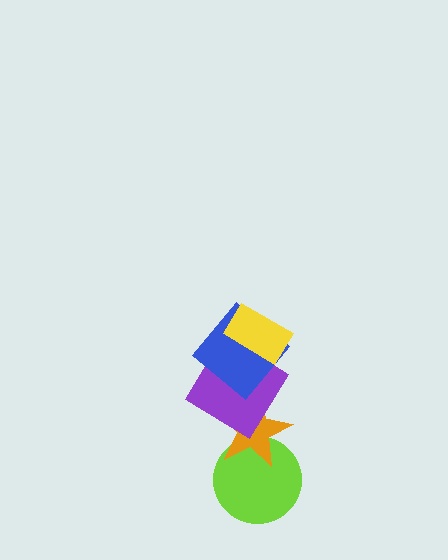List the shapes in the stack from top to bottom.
From top to bottom: the yellow rectangle, the blue diamond, the purple diamond, the orange star, the lime circle.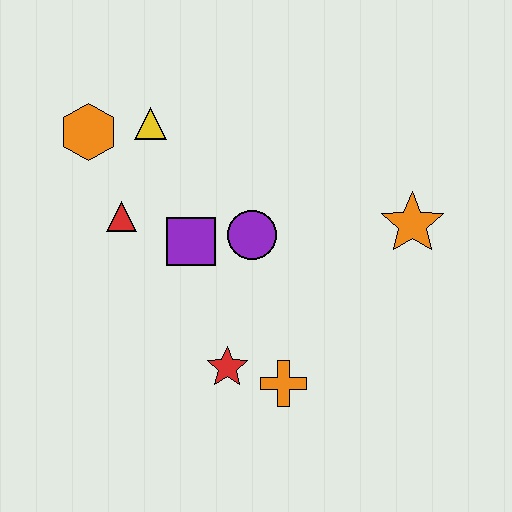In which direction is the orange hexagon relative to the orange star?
The orange hexagon is to the left of the orange star.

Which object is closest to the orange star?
The purple circle is closest to the orange star.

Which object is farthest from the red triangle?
The orange star is farthest from the red triangle.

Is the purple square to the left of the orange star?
Yes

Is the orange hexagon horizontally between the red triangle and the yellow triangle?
No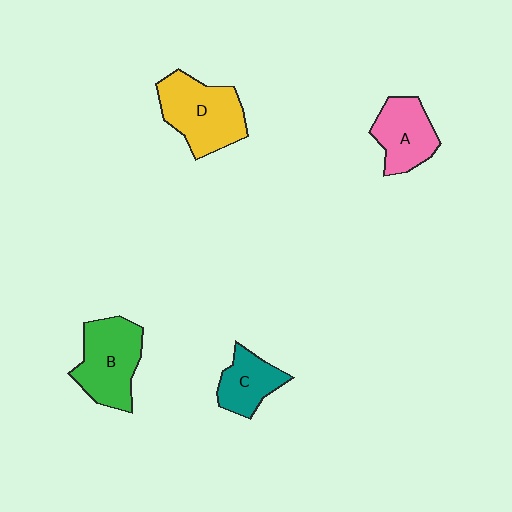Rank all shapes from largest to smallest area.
From largest to smallest: D (yellow), B (green), A (pink), C (teal).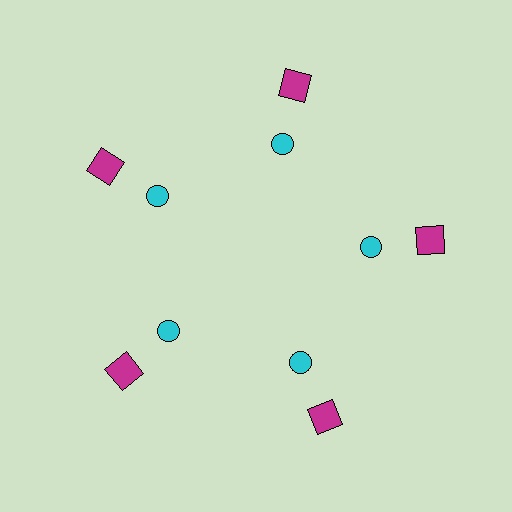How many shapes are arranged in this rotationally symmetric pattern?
There are 10 shapes, arranged in 5 groups of 2.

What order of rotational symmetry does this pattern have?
This pattern has 5-fold rotational symmetry.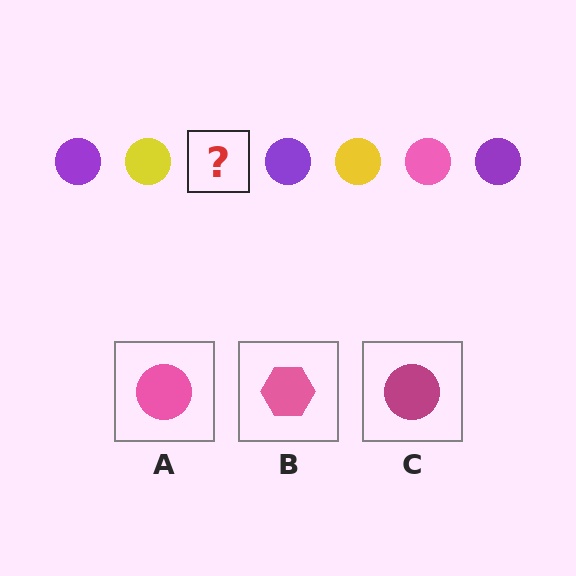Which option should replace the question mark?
Option A.